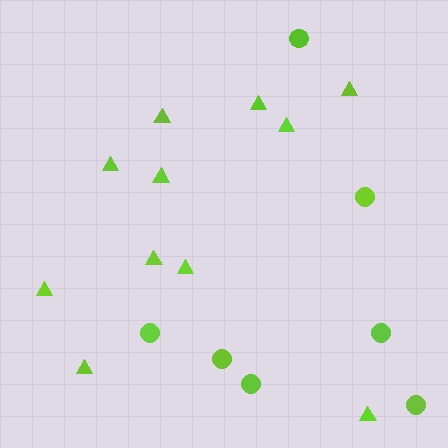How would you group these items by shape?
There are 2 groups: one group of circles (7) and one group of triangles (11).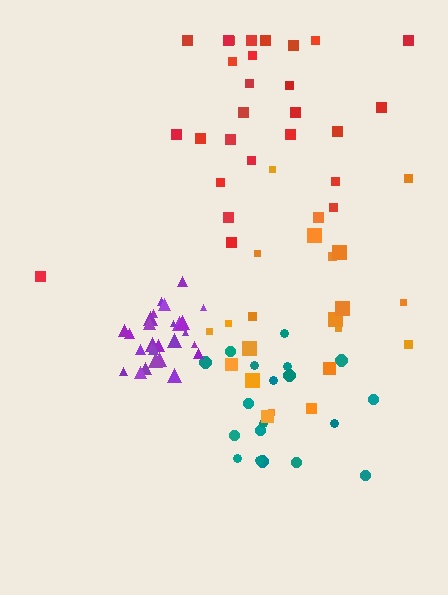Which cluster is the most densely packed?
Purple.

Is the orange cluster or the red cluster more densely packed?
Red.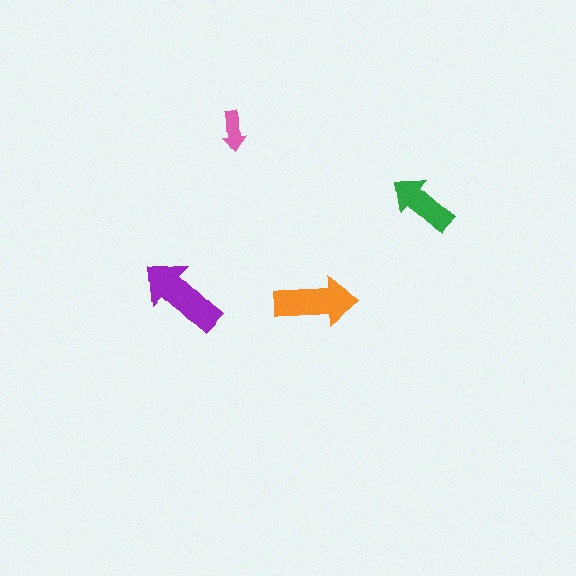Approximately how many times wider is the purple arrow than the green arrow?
About 1.5 times wider.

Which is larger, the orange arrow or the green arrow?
The orange one.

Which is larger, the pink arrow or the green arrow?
The green one.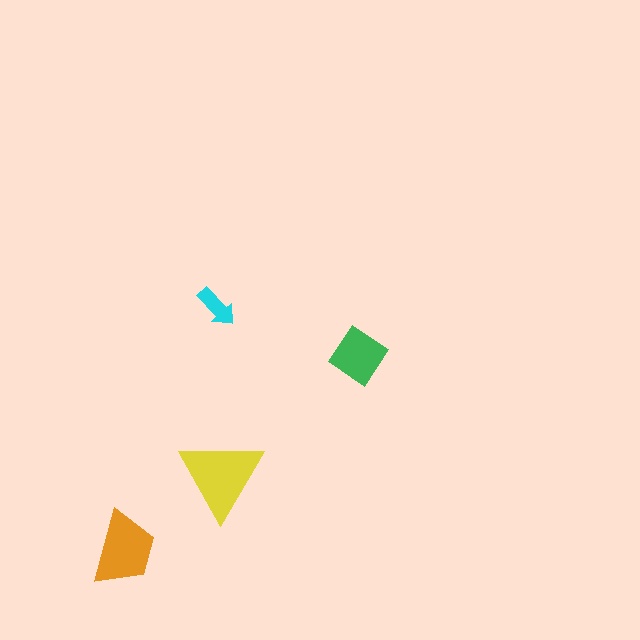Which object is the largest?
The yellow triangle.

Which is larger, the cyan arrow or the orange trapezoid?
The orange trapezoid.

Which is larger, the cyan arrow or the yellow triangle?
The yellow triangle.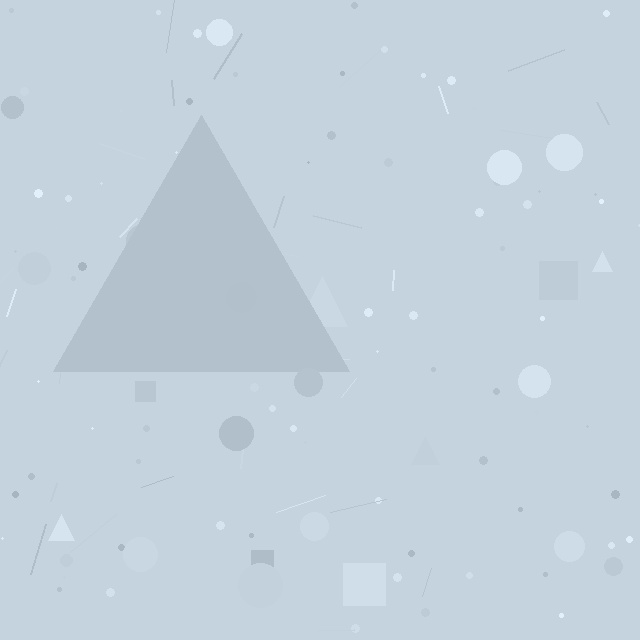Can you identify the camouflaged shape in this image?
The camouflaged shape is a triangle.